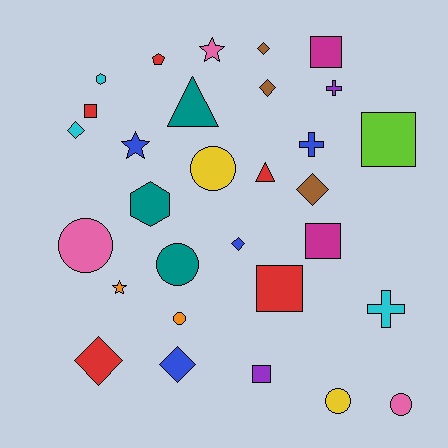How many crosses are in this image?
There are 3 crosses.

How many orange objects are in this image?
There are 2 orange objects.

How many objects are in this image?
There are 30 objects.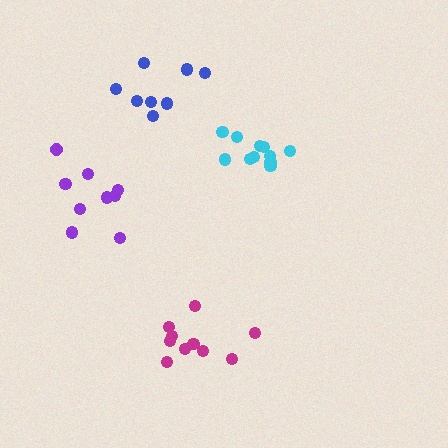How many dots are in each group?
Group 1: 10 dots, Group 2: 9 dots, Group 3: 11 dots, Group 4: 8 dots (38 total).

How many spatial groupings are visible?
There are 4 spatial groupings.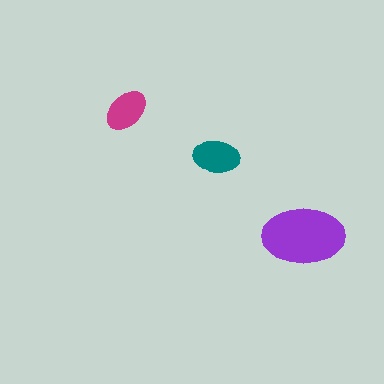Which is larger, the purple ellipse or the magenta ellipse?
The purple one.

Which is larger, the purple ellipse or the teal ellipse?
The purple one.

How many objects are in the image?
There are 3 objects in the image.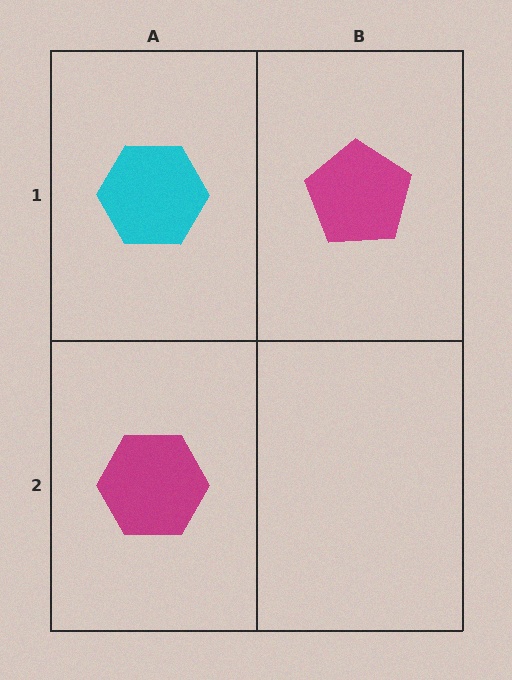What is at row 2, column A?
A magenta hexagon.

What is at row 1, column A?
A cyan hexagon.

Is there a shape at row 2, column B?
No, that cell is empty.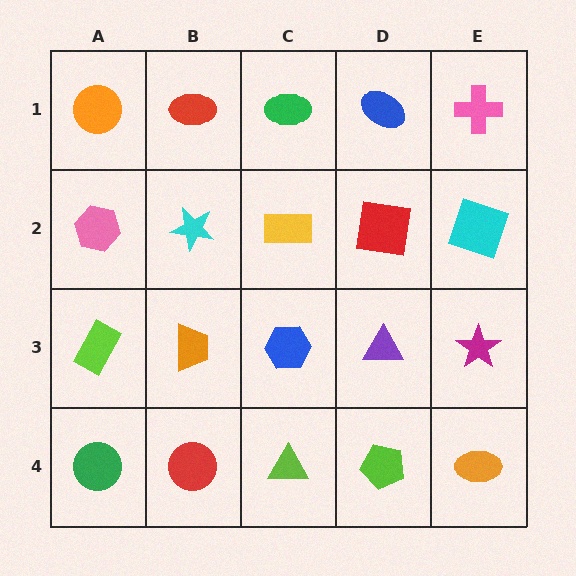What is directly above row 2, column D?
A blue ellipse.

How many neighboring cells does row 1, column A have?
2.